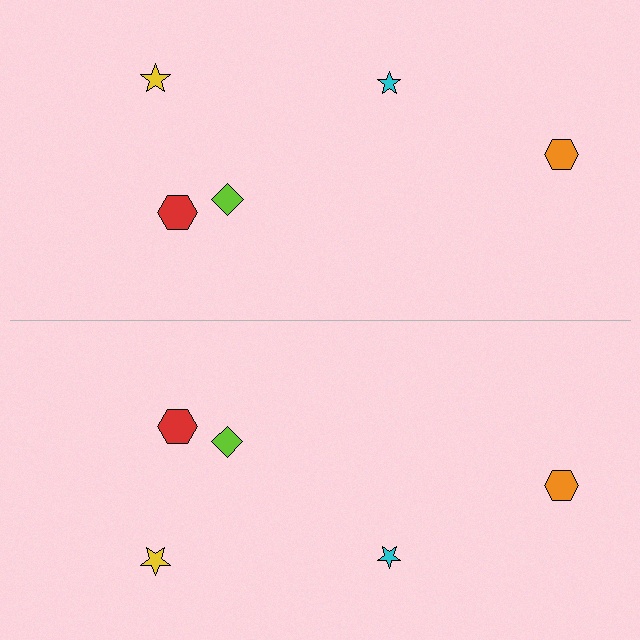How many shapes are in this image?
There are 10 shapes in this image.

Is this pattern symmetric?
Yes, this pattern has bilateral (reflection) symmetry.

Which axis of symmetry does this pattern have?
The pattern has a horizontal axis of symmetry running through the center of the image.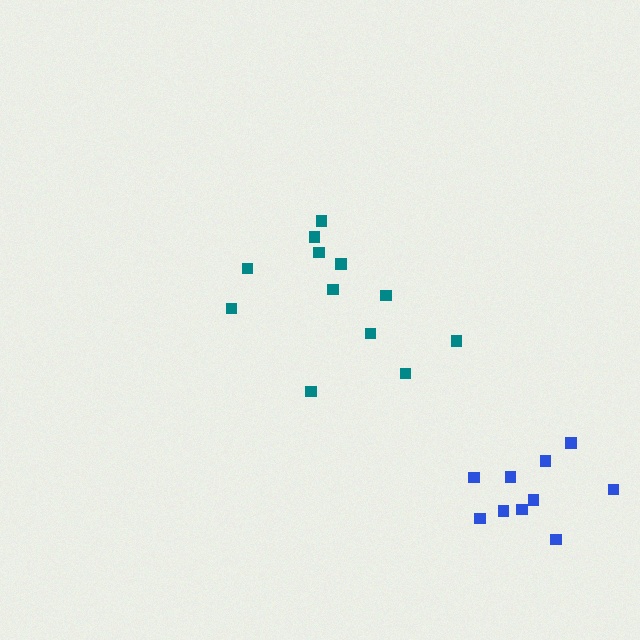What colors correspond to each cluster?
The clusters are colored: teal, blue.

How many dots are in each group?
Group 1: 12 dots, Group 2: 10 dots (22 total).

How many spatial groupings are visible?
There are 2 spatial groupings.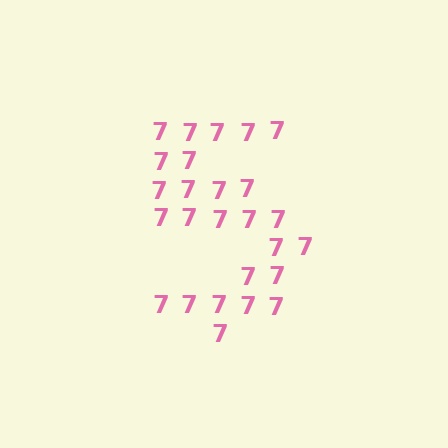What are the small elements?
The small elements are digit 7's.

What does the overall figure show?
The overall figure shows the digit 5.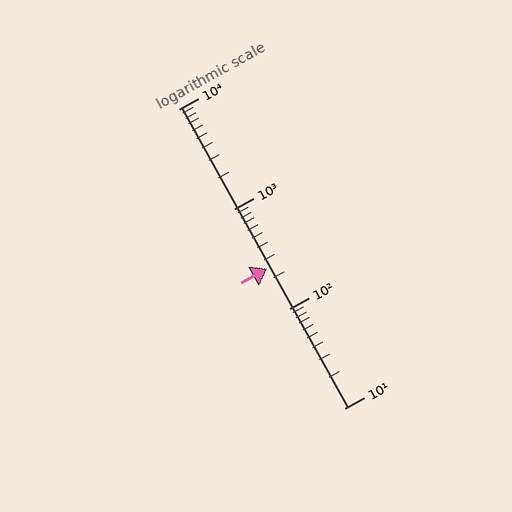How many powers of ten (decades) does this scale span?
The scale spans 3 decades, from 10 to 10000.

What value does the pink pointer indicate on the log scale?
The pointer indicates approximately 250.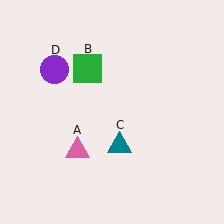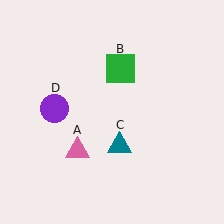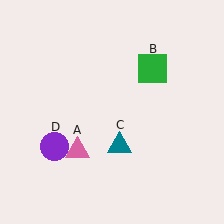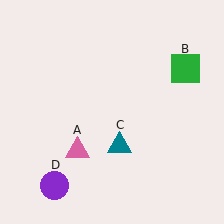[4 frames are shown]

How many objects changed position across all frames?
2 objects changed position: green square (object B), purple circle (object D).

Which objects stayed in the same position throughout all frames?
Pink triangle (object A) and teal triangle (object C) remained stationary.